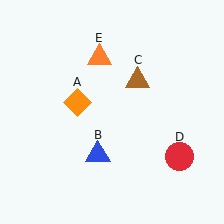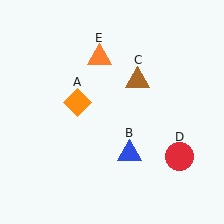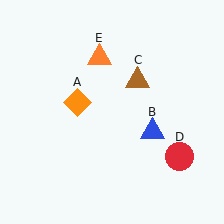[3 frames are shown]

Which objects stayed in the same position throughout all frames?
Orange diamond (object A) and brown triangle (object C) and red circle (object D) and orange triangle (object E) remained stationary.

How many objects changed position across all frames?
1 object changed position: blue triangle (object B).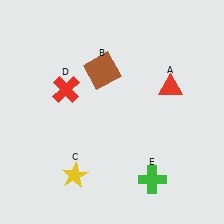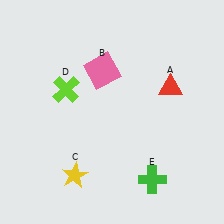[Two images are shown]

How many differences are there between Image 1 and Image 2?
There are 2 differences between the two images.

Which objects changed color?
B changed from brown to pink. D changed from red to lime.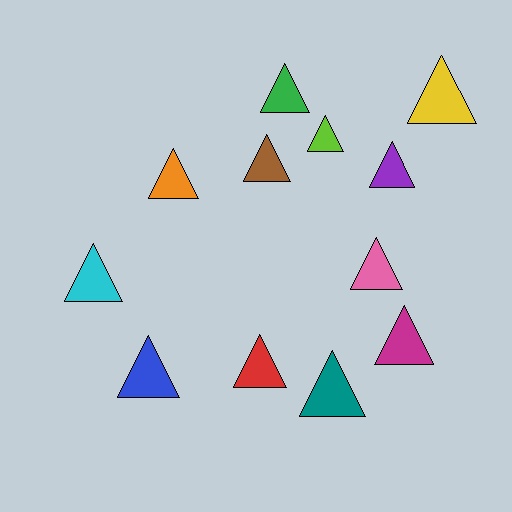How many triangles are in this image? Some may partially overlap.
There are 12 triangles.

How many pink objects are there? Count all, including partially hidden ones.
There is 1 pink object.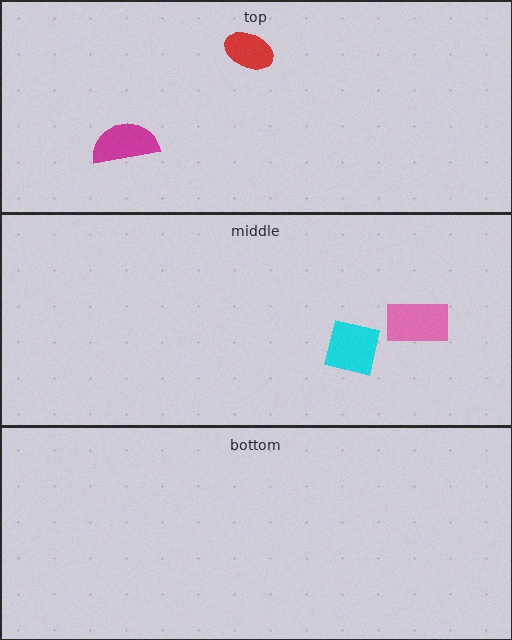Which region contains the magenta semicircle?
The top region.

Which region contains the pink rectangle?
The middle region.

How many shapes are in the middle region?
2.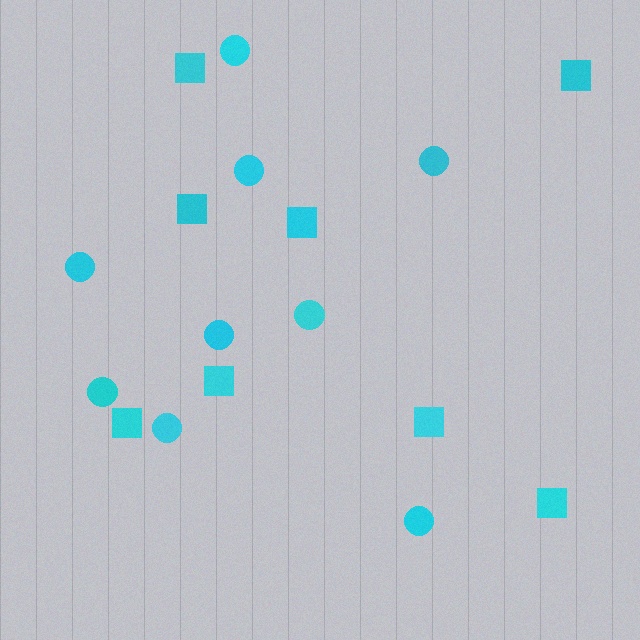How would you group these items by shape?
There are 2 groups: one group of circles (9) and one group of squares (8).